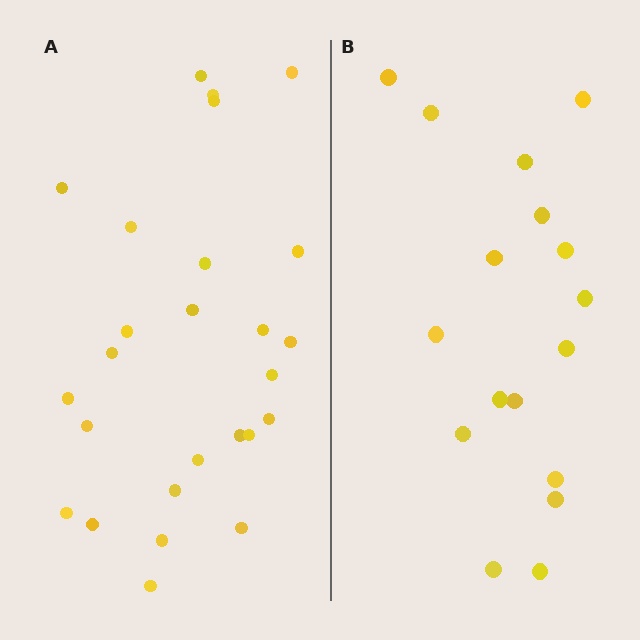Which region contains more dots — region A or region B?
Region A (the left region) has more dots.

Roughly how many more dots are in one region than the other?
Region A has roughly 8 or so more dots than region B.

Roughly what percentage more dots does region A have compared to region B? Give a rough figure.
About 55% more.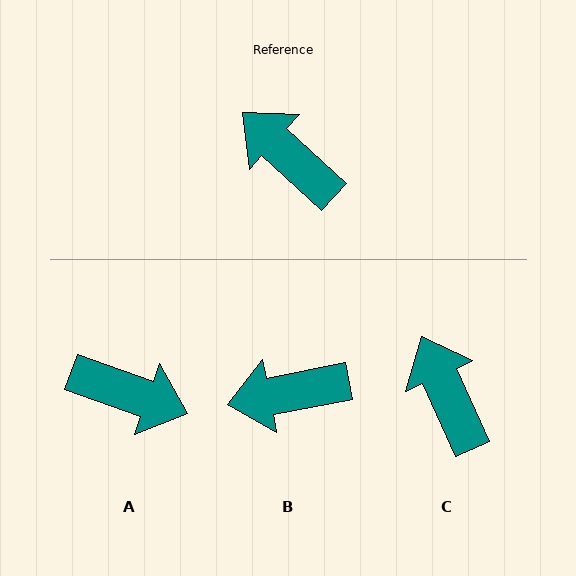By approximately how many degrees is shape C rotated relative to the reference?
Approximately 23 degrees clockwise.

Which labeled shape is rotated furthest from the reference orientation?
A, about 157 degrees away.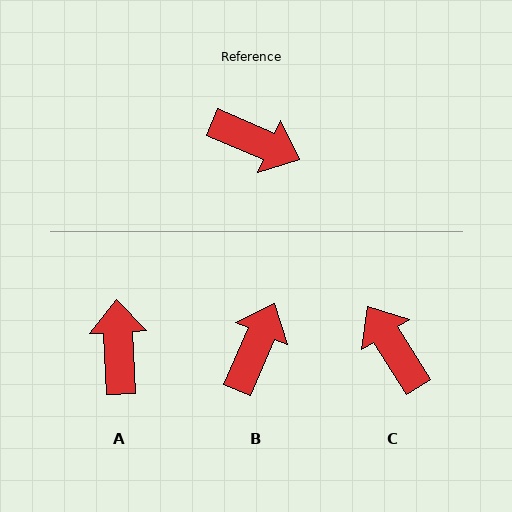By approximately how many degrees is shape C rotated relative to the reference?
Approximately 146 degrees counter-clockwise.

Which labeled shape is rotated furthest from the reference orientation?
C, about 146 degrees away.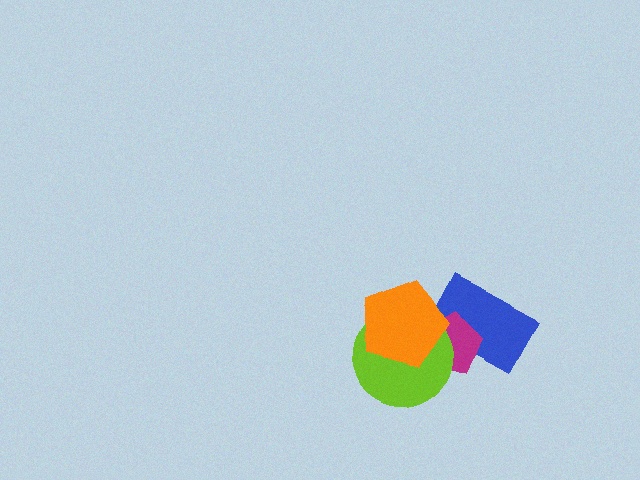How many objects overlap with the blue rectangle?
3 objects overlap with the blue rectangle.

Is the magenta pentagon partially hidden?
Yes, it is partially covered by another shape.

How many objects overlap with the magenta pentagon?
3 objects overlap with the magenta pentagon.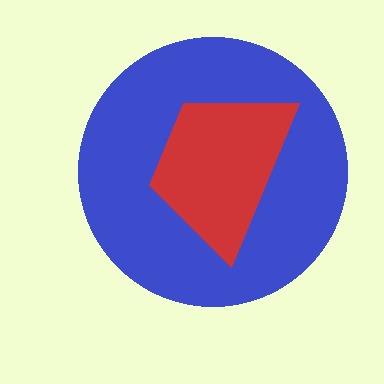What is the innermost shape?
The red trapezoid.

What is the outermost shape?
The blue circle.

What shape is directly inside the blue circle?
The red trapezoid.